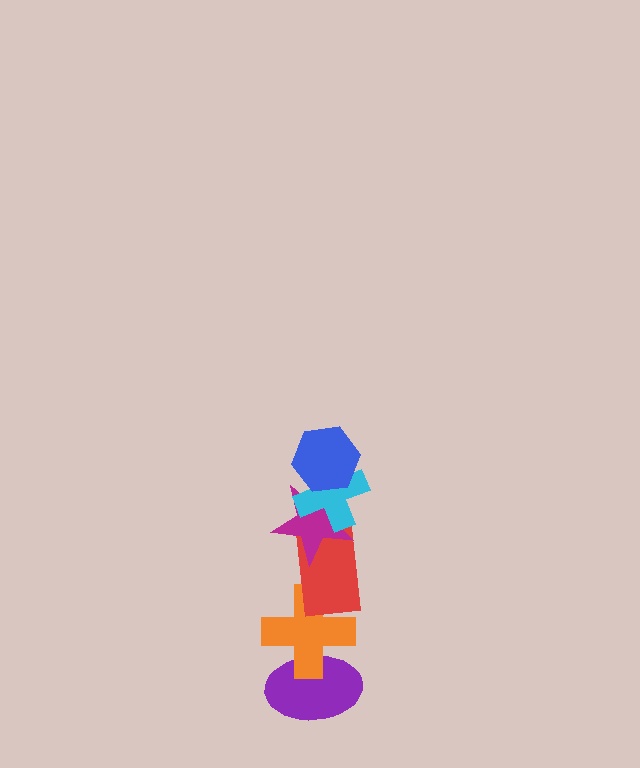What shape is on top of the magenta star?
The cyan cross is on top of the magenta star.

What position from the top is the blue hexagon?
The blue hexagon is 1st from the top.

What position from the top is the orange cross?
The orange cross is 5th from the top.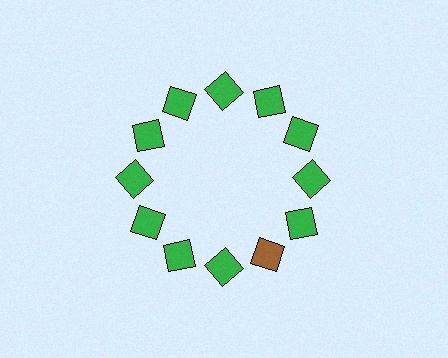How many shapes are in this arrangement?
There are 12 shapes arranged in a ring pattern.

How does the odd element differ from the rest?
It has a different color: brown instead of green.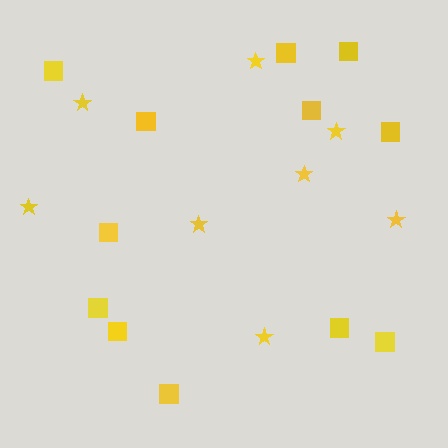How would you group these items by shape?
There are 2 groups: one group of squares (12) and one group of stars (8).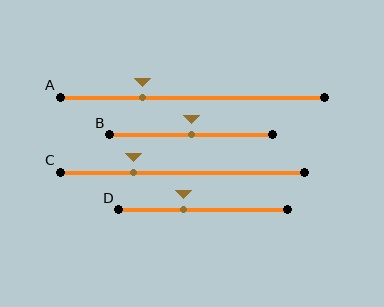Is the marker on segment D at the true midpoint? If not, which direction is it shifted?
No, the marker on segment D is shifted to the left by about 11% of the segment length.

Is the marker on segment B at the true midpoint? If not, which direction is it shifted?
Yes, the marker on segment B is at the true midpoint.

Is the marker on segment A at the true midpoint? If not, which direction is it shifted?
No, the marker on segment A is shifted to the left by about 19% of the segment length.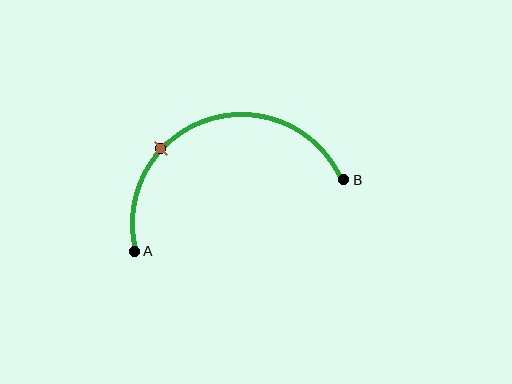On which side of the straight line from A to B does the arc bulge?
The arc bulges above the straight line connecting A and B.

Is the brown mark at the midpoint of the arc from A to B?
No. The brown mark lies on the arc but is closer to endpoint A. The arc midpoint would be at the point on the curve equidistant along the arc from both A and B.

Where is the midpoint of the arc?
The arc midpoint is the point on the curve farthest from the straight line joining A and B. It sits above that line.